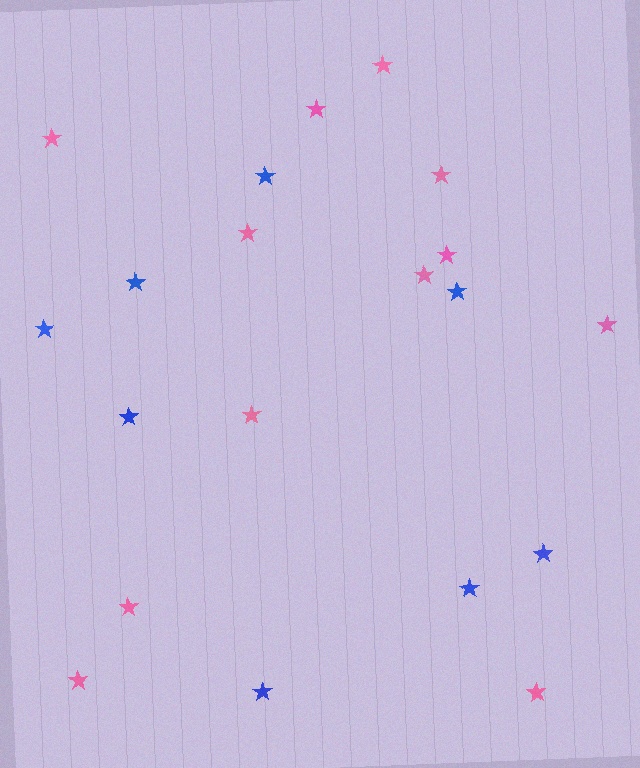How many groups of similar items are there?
There are 2 groups: one group of pink stars (12) and one group of blue stars (8).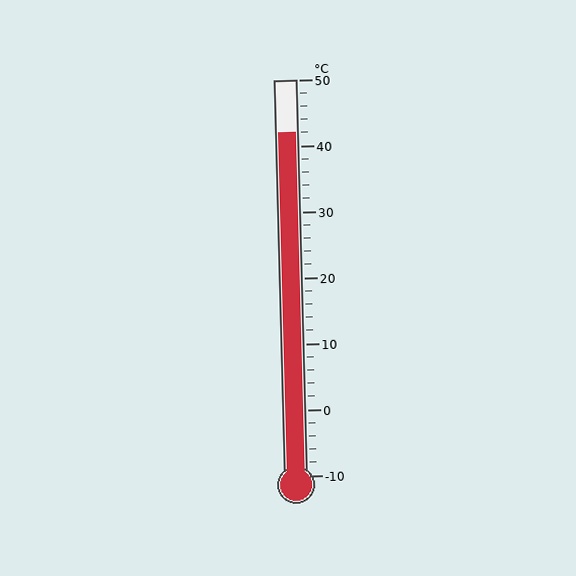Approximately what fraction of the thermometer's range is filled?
The thermometer is filled to approximately 85% of its range.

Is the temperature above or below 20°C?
The temperature is above 20°C.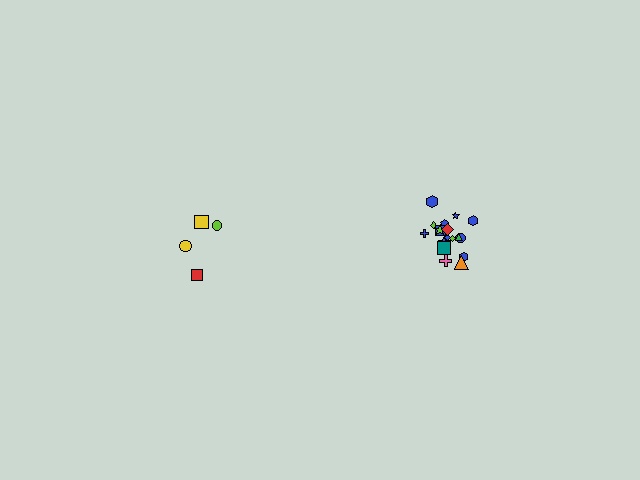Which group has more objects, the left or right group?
The right group.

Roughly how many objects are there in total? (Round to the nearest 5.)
Roughly 20 objects in total.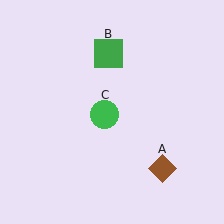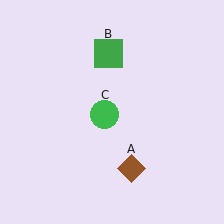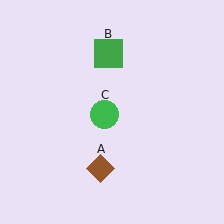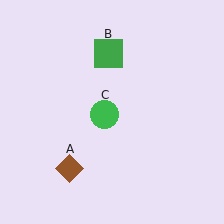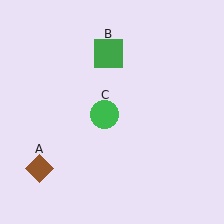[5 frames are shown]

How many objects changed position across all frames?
1 object changed position: brown diamond (object A).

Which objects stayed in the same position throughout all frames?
Green square (object B) and green circle (object C) remained stationary.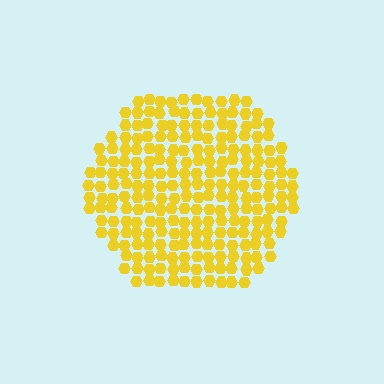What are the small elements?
The small elements are hexagons.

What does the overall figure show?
The overall figure shows a hexagon.